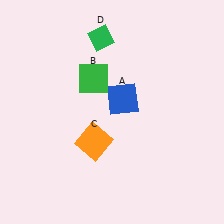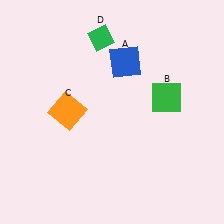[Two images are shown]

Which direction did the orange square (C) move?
The orange square (C) moved up.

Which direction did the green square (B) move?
The green square (B) moved right.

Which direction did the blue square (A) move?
The blue square (A) moved up.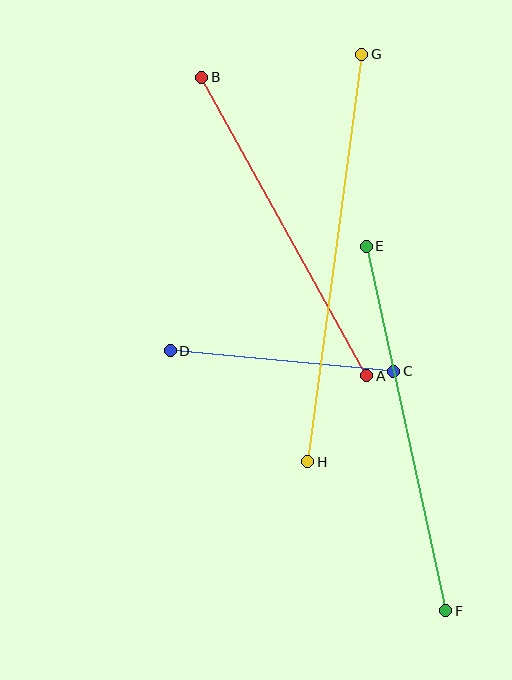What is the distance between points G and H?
The distance is approximately 411 pixels.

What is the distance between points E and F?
The distance is approximately 373 pixels.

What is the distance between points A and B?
The distance is approximately 341 pixels.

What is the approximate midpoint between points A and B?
The midpoint is at approximately (284, 226) pixels.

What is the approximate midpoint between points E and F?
The midpoint is at approximately (406, 428) pixels.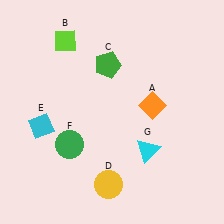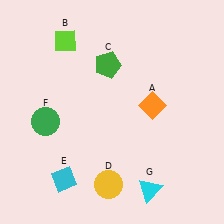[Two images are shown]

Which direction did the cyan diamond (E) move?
The cyan diamond (E) moved down.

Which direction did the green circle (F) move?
The green circle (F) moved left.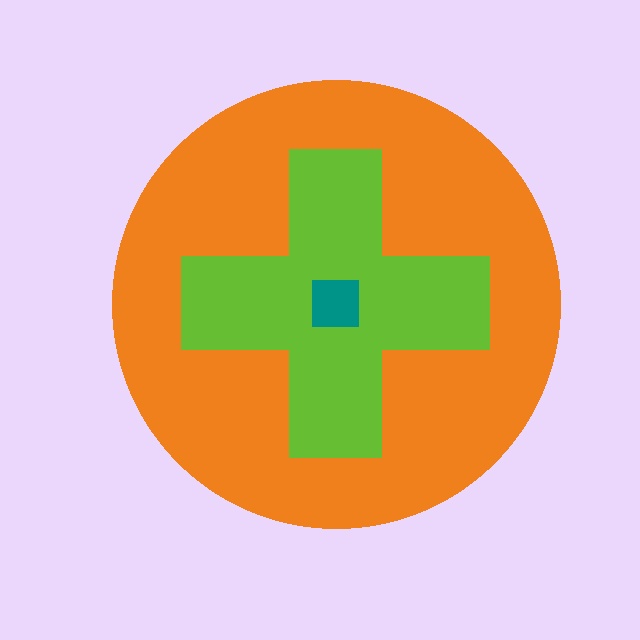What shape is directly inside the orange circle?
The lime cross.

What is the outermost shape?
The orange circle.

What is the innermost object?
The teal square.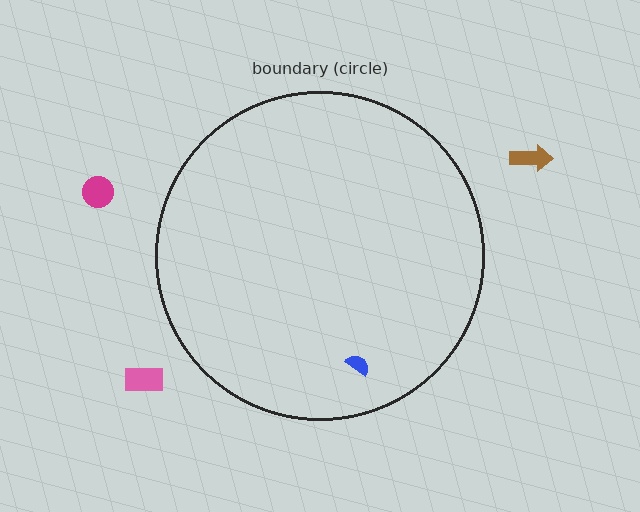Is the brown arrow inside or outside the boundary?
Outside.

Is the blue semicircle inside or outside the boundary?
Inside.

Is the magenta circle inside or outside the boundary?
Outside.